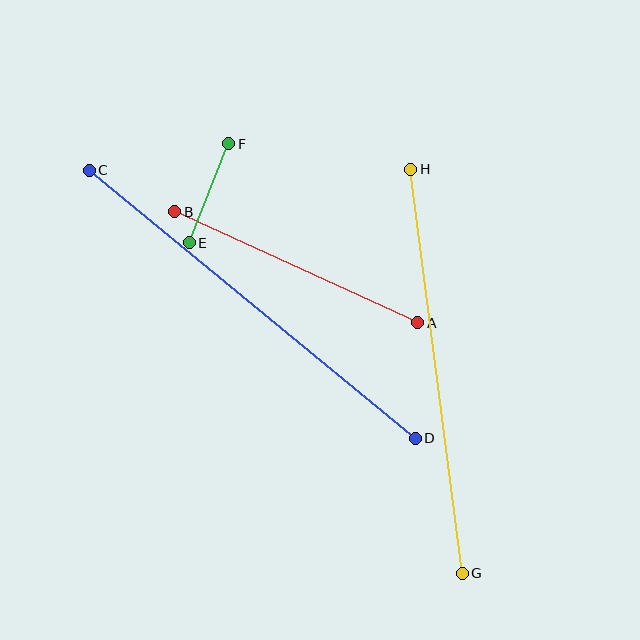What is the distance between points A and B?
The distance is approximately 267 pixels.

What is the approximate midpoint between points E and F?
The midpoint is at approximately (209, 193) pixels.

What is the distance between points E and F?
The distance is approximately 107 pixels.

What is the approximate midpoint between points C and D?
The midpoint is at approximately (252, 304) pixels.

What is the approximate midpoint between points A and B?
The midpoint is at approximately (296, 267) pixels.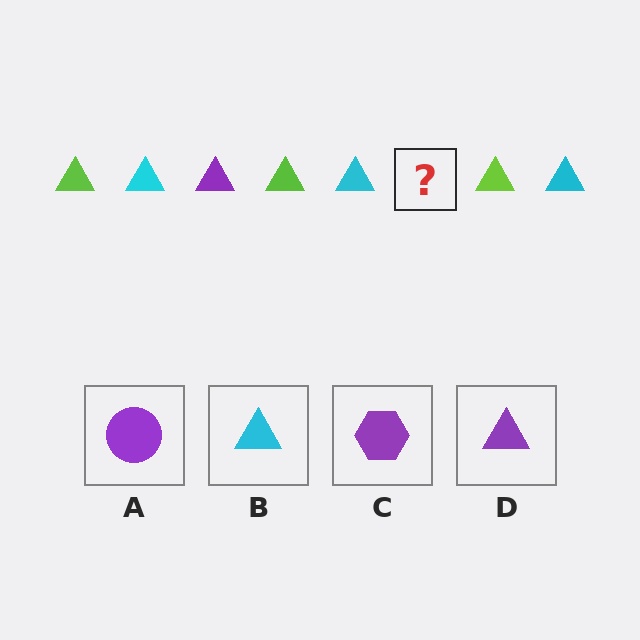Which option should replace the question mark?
Option D.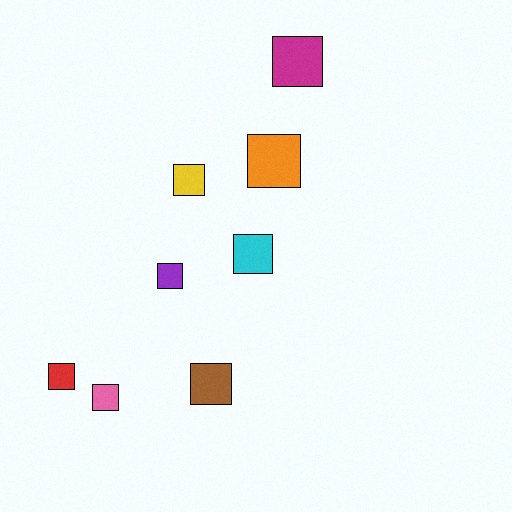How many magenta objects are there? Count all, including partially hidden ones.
There is 1 magenta object.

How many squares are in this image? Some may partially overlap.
There are 8 squares.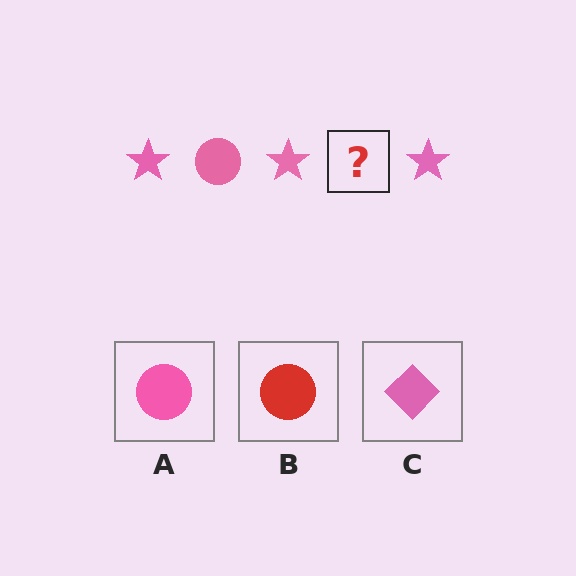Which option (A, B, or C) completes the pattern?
A.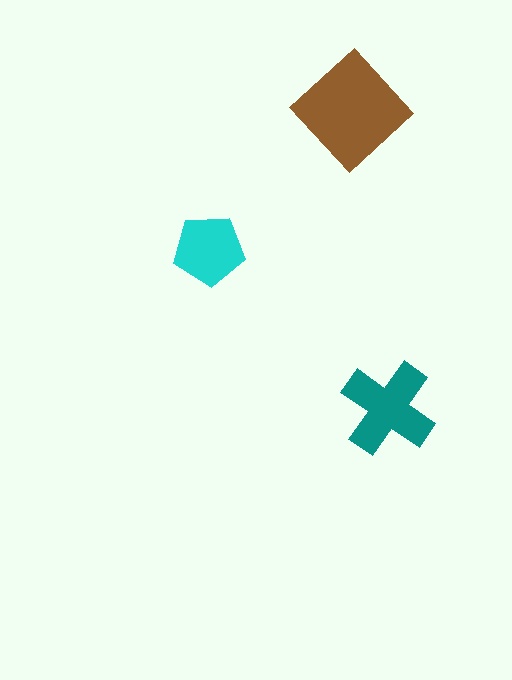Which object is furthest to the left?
The cyan pentagon is leftmost.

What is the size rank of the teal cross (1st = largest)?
2nd.